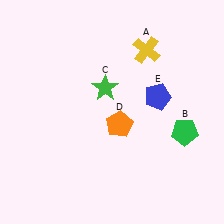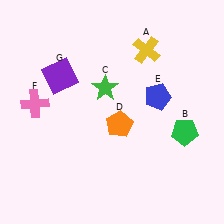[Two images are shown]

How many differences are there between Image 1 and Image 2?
There are 2 differences between the two images.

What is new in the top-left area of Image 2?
A pink cross (F) was added in the top-left area of Image 2.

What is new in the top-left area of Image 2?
A purple square (G) was added in the top-left area of Image 2.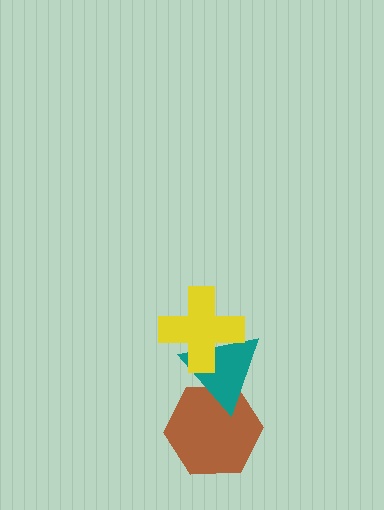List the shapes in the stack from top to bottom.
From top to bottom: the yellow cross, the teal triangle, the brown hexagon.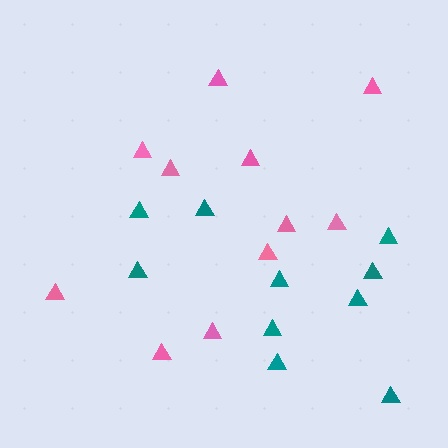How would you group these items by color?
There are 2 groups: one group of teal triangles (10) and one group of pink triangles (11).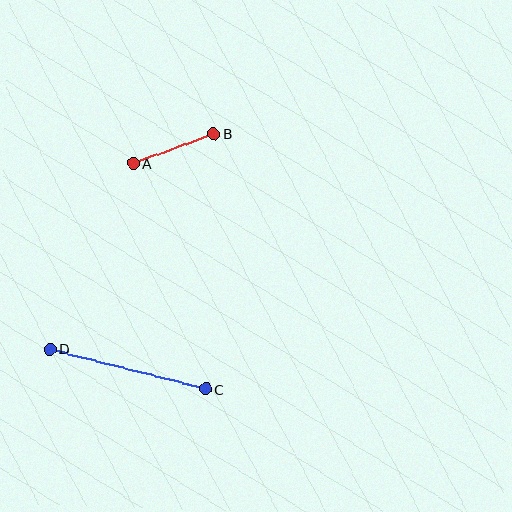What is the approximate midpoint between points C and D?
The midpoint is at approximately (128, 369) pixels.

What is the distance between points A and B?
The distance is approximately 86 pixels.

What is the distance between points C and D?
The distance is approximately 161 pixels.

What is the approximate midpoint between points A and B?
The midpoint is at approximately (174, 149) pixels.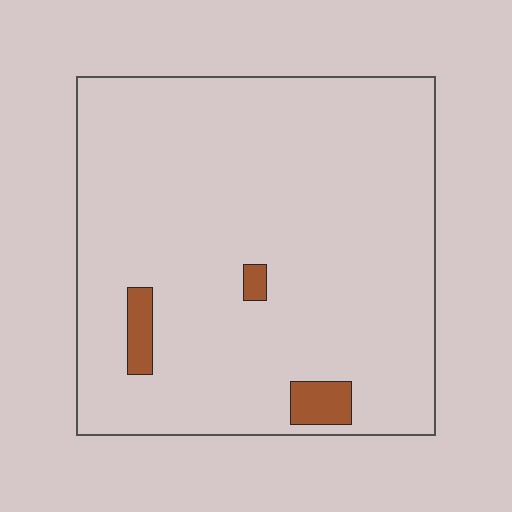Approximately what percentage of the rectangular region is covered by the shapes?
Approximately 5%.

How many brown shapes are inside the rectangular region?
3.